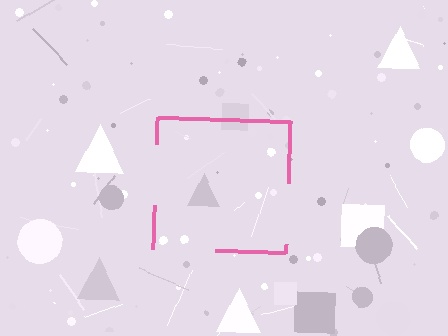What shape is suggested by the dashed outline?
The dashed outline suggests a square.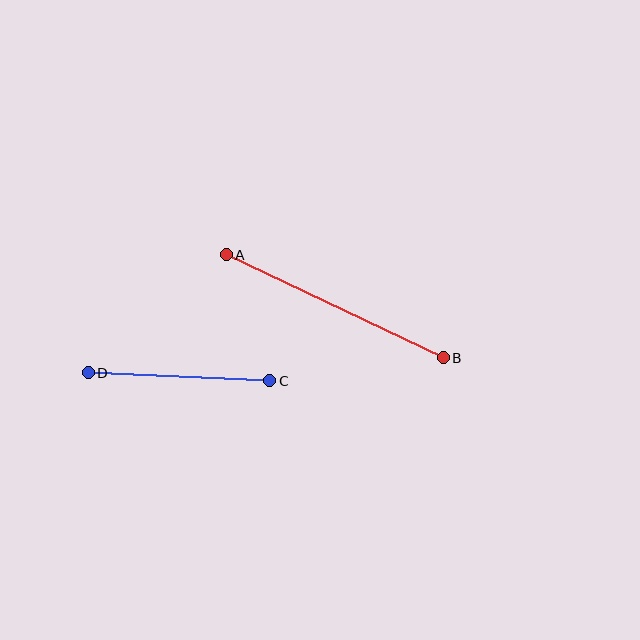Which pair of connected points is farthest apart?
Points A and B are farthest apart.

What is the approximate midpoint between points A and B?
The midpoint is at approximately (335, 306) pixels.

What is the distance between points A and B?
The distance is approximately 240 pixels.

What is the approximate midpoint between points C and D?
The midpoint is at approximately (179, 377) pixels.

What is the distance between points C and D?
The distance is approximately 182 pixels.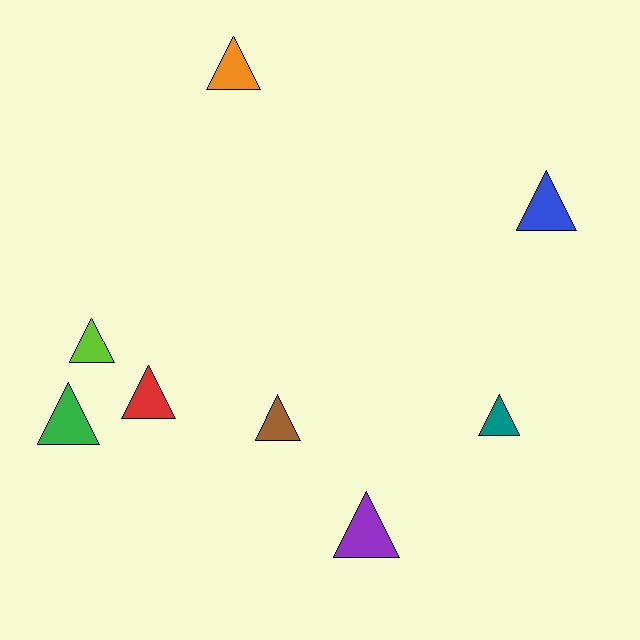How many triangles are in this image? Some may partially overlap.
There are 8 triangles.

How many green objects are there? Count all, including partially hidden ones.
There is 1 green object.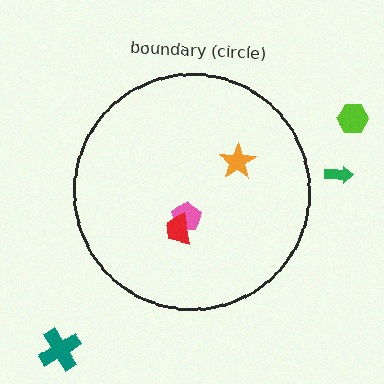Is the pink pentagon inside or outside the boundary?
Inside.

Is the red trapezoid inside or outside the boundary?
Inside.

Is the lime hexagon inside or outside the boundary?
Outside.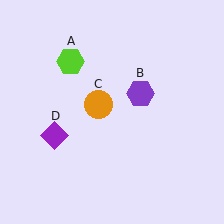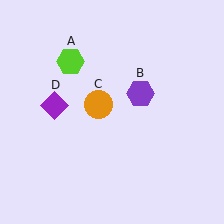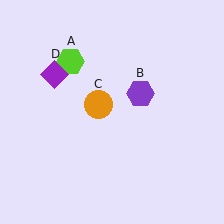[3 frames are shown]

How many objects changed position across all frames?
1 object changed position: purple diamond (object D).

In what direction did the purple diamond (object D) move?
The purple diamond (object D) moved up.